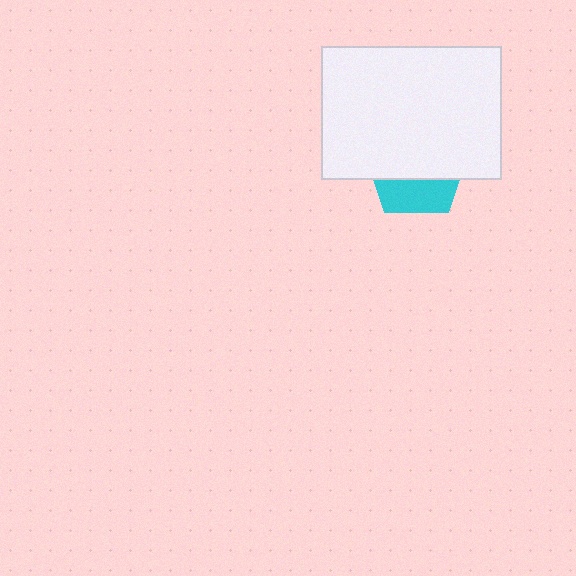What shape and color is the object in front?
The object in front is a white rectangle.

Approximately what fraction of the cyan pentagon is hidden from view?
Roughly 64% of the cyan pentagon is hidden behind the white rectangle.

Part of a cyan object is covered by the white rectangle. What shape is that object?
It is a pentagon.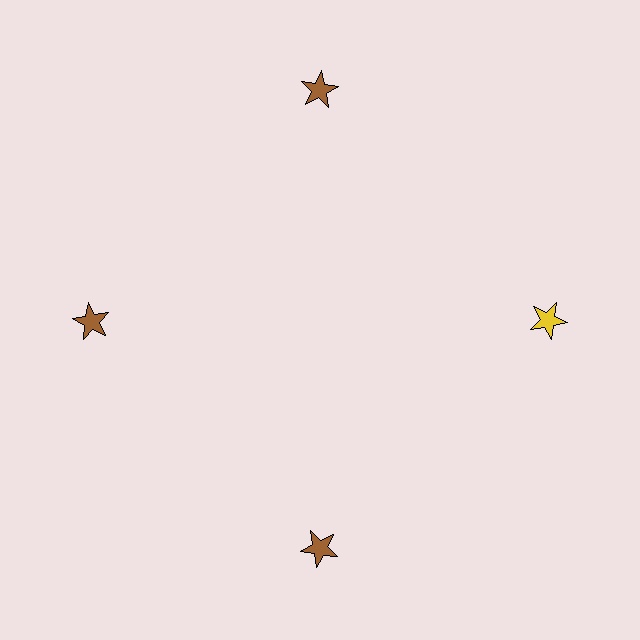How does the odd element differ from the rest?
It has a different color: yellow instead of brown.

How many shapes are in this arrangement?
There are 4 shapes arranged in a ring pattern.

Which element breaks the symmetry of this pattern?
The yellow star at roughly the 3 o'clock position breaks the symmetry. All other shapes are brown stars.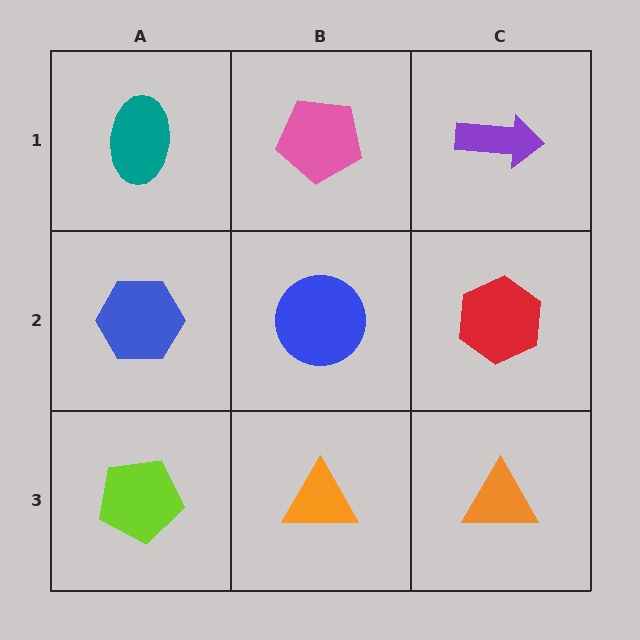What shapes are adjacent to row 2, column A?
A teal ellipse (row 1, column A), a lime pentagon (row 3, column A), a blue circle (row 2, column B).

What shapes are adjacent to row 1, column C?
A red hexagon (row 2, column C), a pink pentagon (row 1, column B).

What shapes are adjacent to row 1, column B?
A blue circle (row 2, column B), a teal ellipse (row 1, column A), a purple arrow (row 1, column C).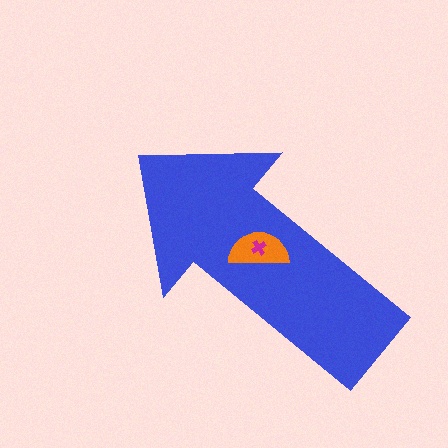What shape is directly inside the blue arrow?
The orange semicircle.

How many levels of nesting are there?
3.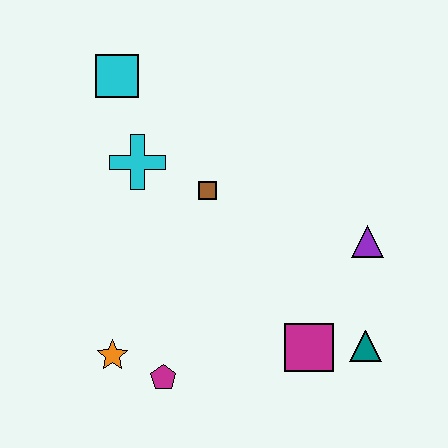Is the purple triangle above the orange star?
Yes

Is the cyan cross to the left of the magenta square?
Yes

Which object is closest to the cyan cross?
The brown square is closest to the cyan cross.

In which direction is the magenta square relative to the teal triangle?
The magenta square is to the left of the teal triangle.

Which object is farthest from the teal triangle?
The cyan square is farthest from the teal triangle.